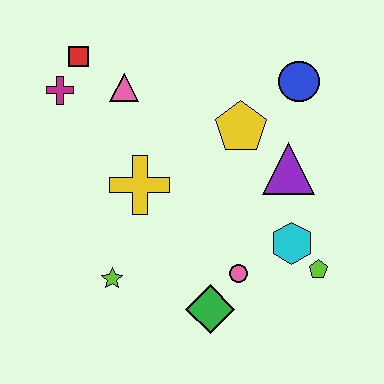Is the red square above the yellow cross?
Yes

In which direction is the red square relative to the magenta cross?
The red square is above the magenta cross.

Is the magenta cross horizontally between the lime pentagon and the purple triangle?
No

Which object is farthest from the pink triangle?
The lime pentagon is farthest from the pink triangle.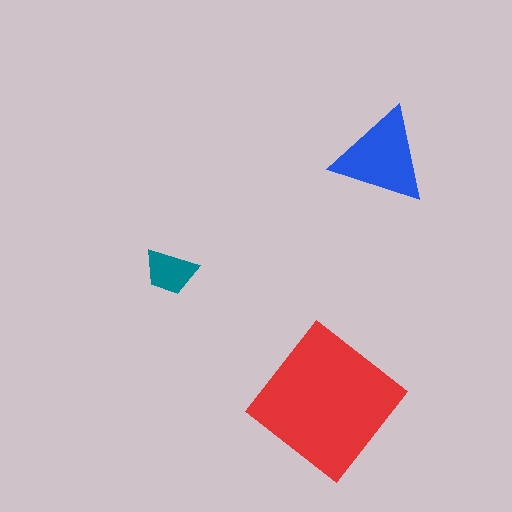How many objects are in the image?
There are 3 objects in the image.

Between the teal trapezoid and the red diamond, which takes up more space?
The red diamond.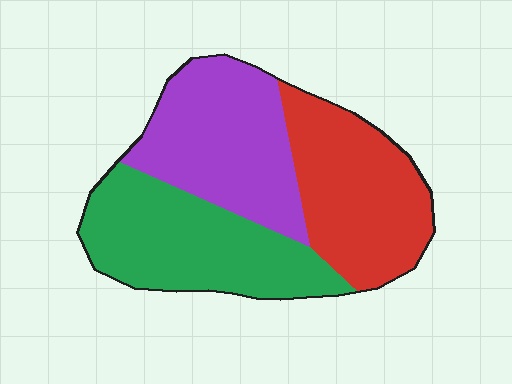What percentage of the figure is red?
Red covers about 30% of the figure.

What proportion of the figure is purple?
Purple covers about 35% of the figure.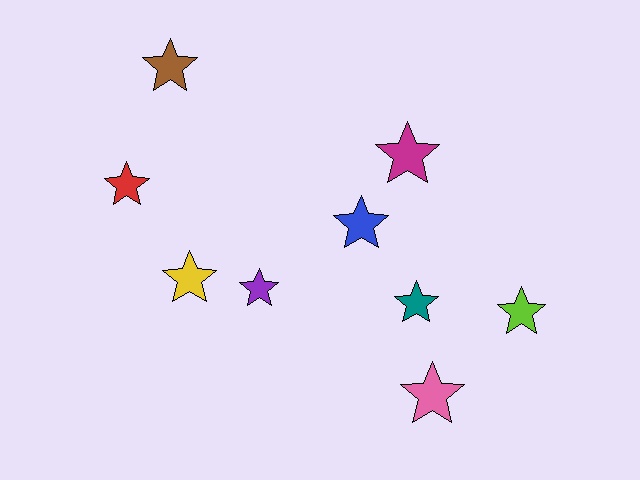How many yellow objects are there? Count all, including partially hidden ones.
There is 1 yellow object.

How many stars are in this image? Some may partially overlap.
There are 9 stars.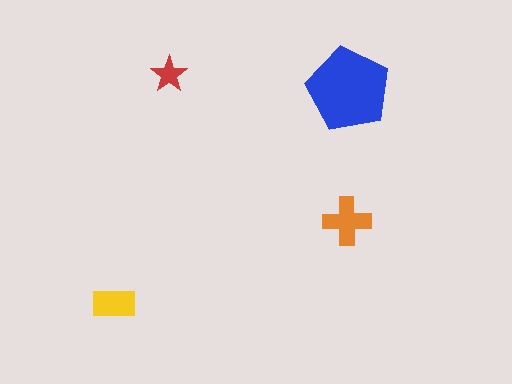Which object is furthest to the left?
The yellow rectangle is leftmost.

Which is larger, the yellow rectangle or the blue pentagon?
The blue pentagon.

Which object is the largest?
The blue pentagon.